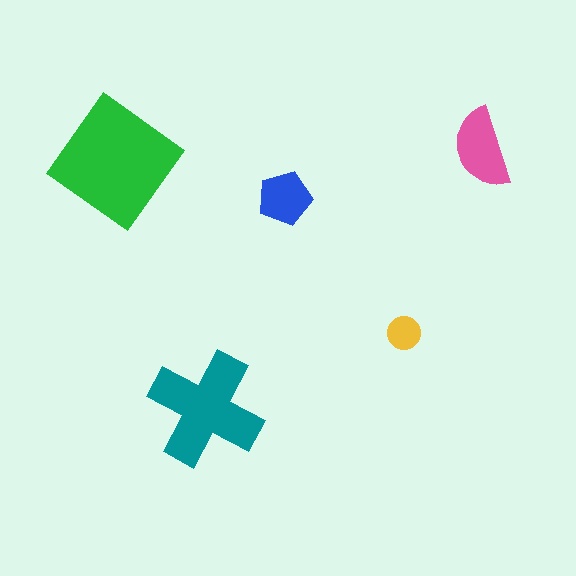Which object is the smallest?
The yellow circle.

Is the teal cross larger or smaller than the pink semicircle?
Larger.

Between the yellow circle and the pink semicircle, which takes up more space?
The pink semicircle.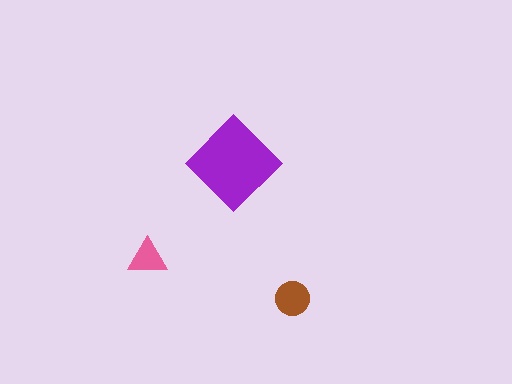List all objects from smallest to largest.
The pink triangle, the brown circle, the purple diamond.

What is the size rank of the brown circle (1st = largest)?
2nd.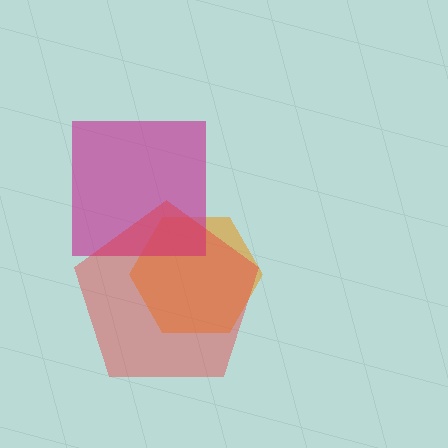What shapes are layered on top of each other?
The layered shapes are: an orange hexagon, a magenta square, a red pentagon.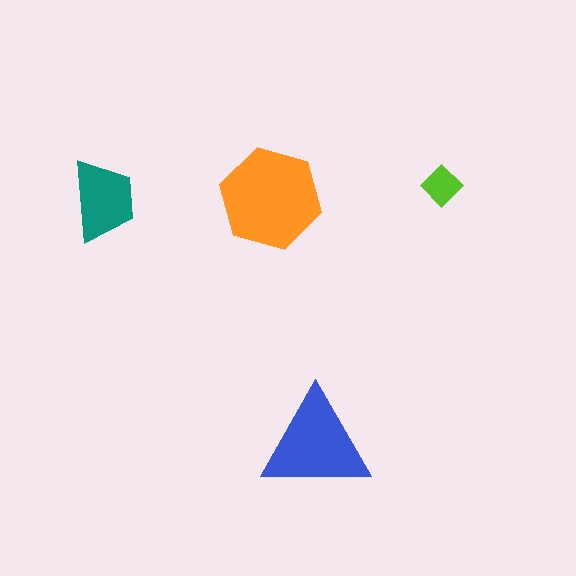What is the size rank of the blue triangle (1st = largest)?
2nd.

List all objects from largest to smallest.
The orange hexagon, the blue triangle, the teal trapezoid, the lime diamond.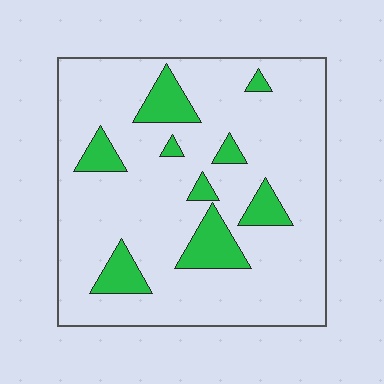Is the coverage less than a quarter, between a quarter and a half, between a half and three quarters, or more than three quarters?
Less than a quarter.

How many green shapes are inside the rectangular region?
9.